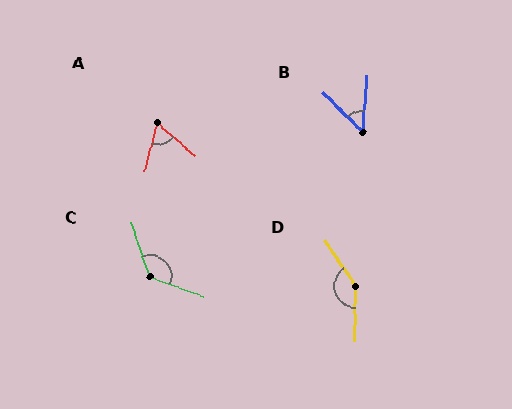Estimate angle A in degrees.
Approximately 64 degrees.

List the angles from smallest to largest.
B (49°), A (64°), C (128°), D (146°).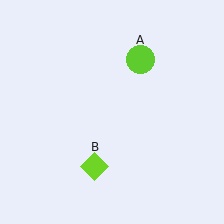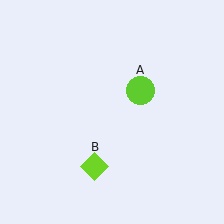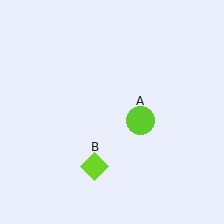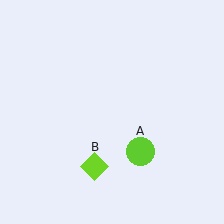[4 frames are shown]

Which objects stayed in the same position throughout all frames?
Lime diamond (object B) remained stationary.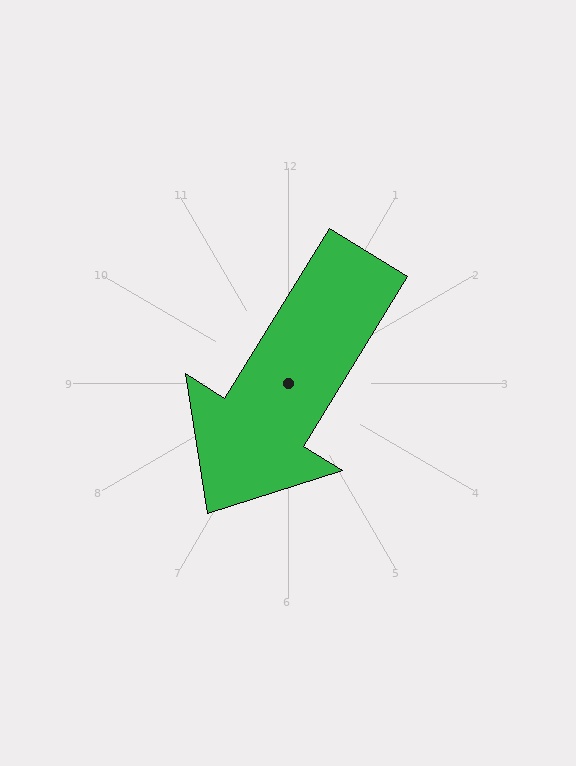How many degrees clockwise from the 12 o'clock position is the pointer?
Approximately 212 degrees.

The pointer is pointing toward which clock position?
Roughly 7 o'clock.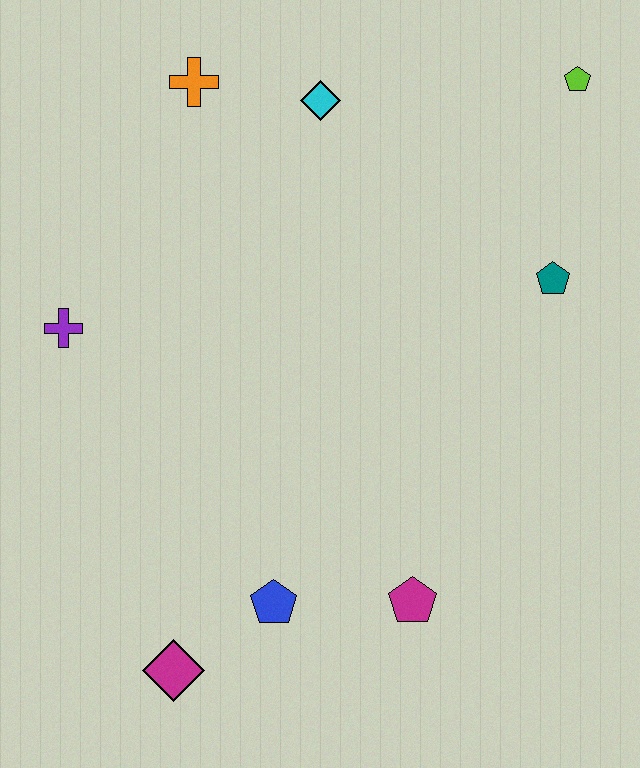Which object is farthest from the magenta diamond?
The lime pentagon is farthest from the magenta diamond.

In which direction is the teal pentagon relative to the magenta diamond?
The teal pentagon is above the magenta diamond.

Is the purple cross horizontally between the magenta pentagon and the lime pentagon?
No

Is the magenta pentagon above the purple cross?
No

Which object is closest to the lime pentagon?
The teal pentagon is closest to the lime pentagon.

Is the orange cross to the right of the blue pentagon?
No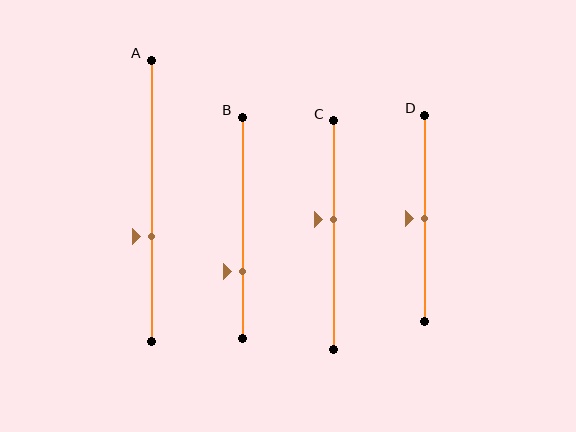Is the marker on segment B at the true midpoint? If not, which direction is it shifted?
No, the marker on segment B is shifted downward by about 20% of the segment length.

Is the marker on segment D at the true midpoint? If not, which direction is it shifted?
Yes, the marker on segment D is at the true midpoint.